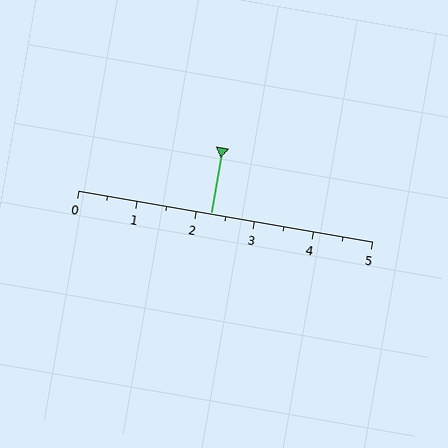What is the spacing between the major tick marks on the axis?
The major ticks are spaced 1 apart.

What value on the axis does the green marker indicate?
The marker indicates approximately 2.2.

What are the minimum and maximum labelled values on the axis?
The axis runs from 0 to 5.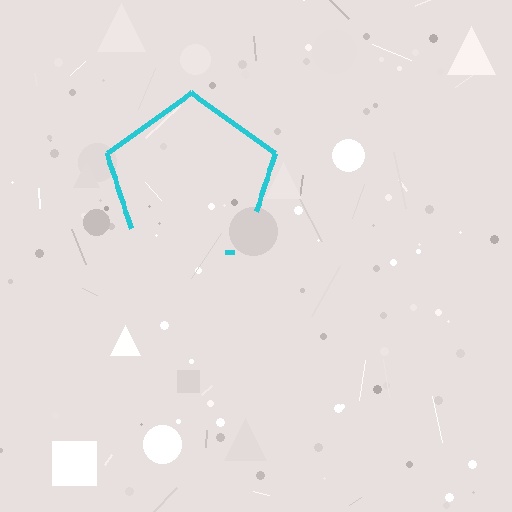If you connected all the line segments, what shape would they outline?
They would outline a pentagon.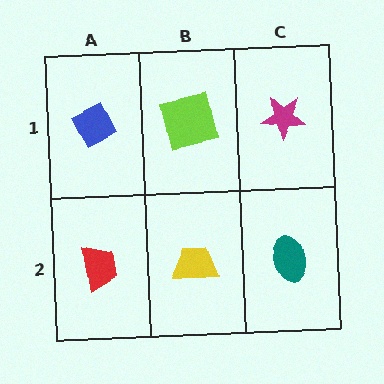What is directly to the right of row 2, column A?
A yellow trapezoid.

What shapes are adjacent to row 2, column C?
A magenta star (row 1, column C), a yellow trapezoid (row 2, column B).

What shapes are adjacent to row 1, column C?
A teal ellipse (row 2, column C), a lime square (row 1, column B).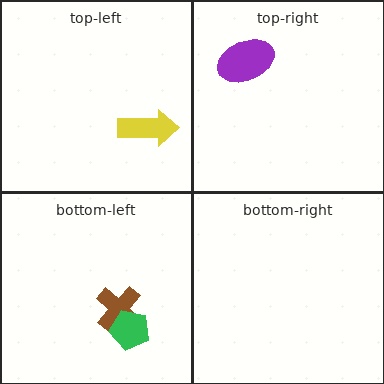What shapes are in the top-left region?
The yellow arrow.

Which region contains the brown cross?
The bottom-left region.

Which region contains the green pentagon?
The bottom-left region.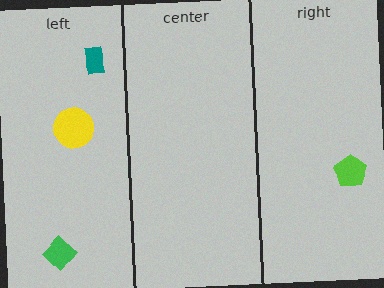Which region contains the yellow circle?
The left region.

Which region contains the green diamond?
The left region.